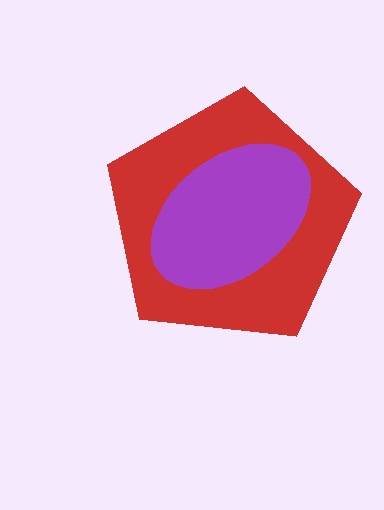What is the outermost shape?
The red pentagon.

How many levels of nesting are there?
2.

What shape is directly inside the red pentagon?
The purple ellipse.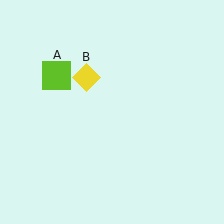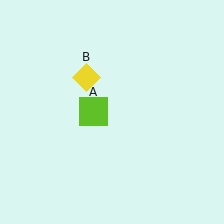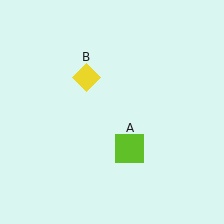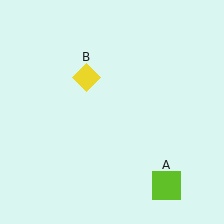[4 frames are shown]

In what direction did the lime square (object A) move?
The lime square (object A) moved down and to the right.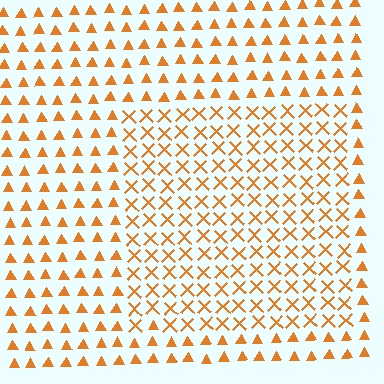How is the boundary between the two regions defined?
The boundary is defined by a change in element shape: X marks inside vs. triangles outside. All elements share the same color and spacing.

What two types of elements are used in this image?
The image uses X marks inside the rectangle region and triangles outside it.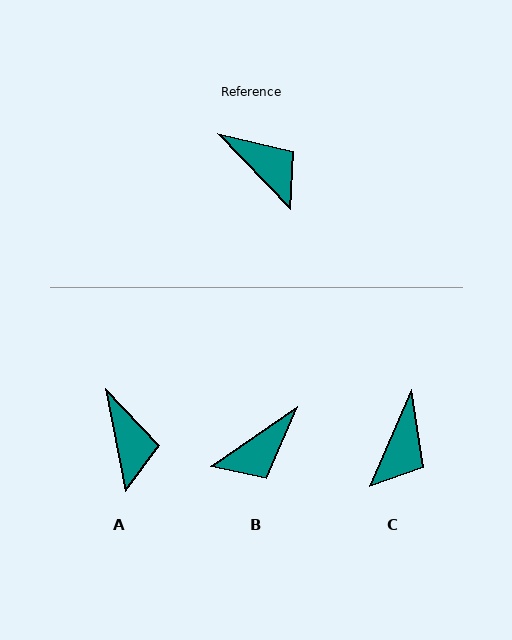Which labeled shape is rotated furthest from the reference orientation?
B, about 100 degrees away.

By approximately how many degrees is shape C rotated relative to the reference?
Approximately 68 degrees clockwise.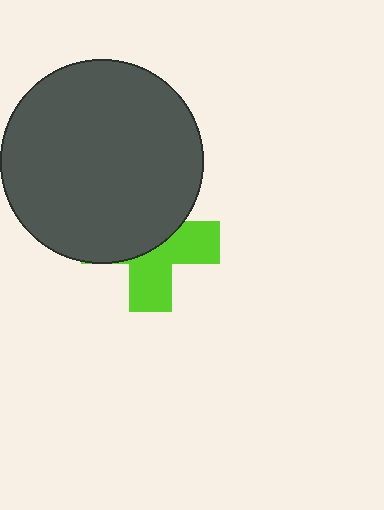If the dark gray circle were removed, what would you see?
You would see the complete lime cross.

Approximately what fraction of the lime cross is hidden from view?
Roughly 54% of the lime cross is hidden behind the dark gray circle.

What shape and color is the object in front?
The object in front is a dark gray circle.